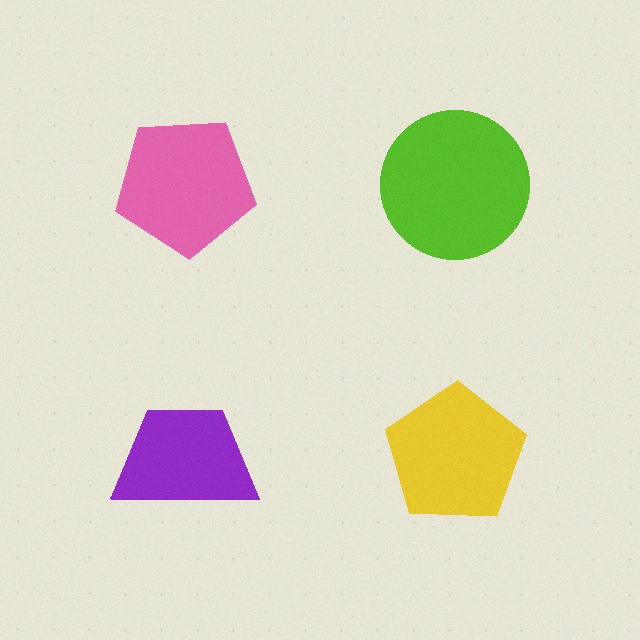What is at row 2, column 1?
A purple trapezoid.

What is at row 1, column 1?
A pink pentagon.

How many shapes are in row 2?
2 shapes.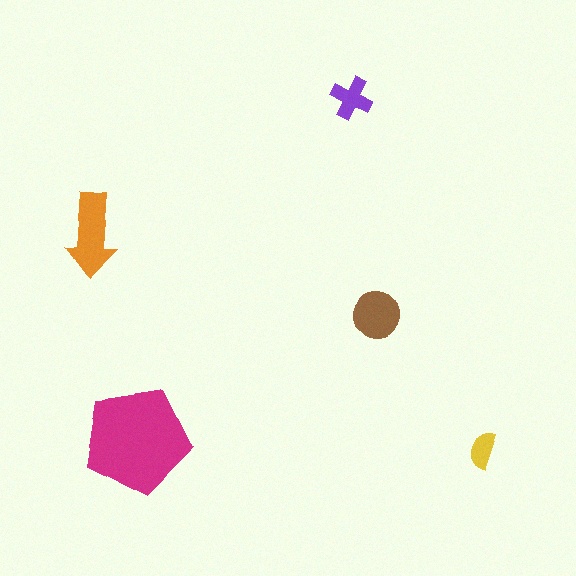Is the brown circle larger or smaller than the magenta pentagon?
Smaller.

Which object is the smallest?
The yellow semicircle.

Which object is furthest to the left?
The orange arrow is leftmost.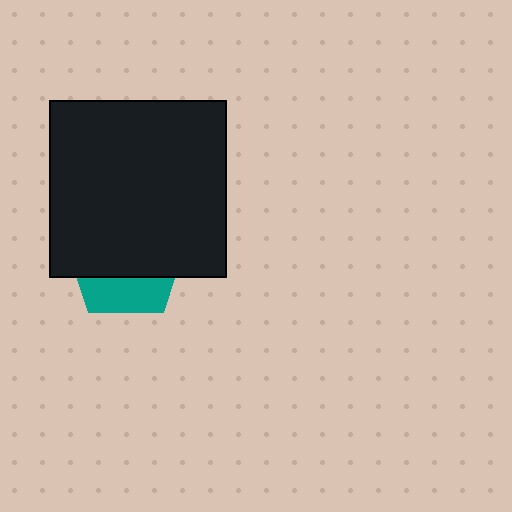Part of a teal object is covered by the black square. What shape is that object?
It is a pentagon.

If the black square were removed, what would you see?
You would see the complete teal pentagon.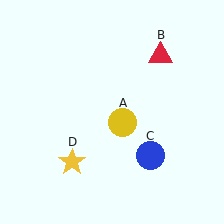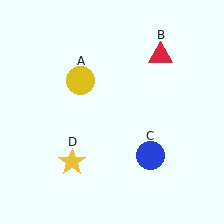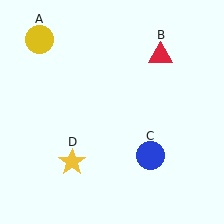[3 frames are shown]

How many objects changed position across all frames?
1 object changed position: yellow circle (object A).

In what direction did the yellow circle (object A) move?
The yellow circle (object A) moved up and to the left.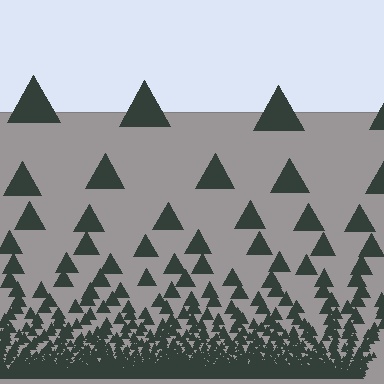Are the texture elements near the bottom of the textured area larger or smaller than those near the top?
Smaller. The gradient is inverted — elements near the bottom are smaller and denser.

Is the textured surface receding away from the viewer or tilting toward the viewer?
The surface appears to tilt toward the viewer. Texture elements get larger and sparser toward the top.